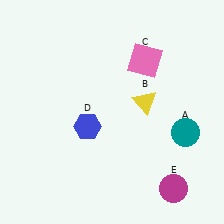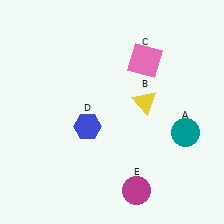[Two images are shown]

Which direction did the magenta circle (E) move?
The magenta circle (E) moved left.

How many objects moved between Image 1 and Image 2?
1 object moved between the two images.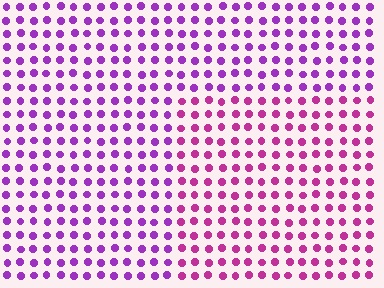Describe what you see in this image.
The image is filled with small purple elements in a uniform arrangement. A rectangle-shaped region is visible where the elements are tinted to a slightly different hue, forming a subtle color boundary.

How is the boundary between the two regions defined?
The boundary is defined purely by a slight shift in hue (about 31 degrees). Spacing, size, and orientation are identical on both sides.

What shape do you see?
I see a rectangle.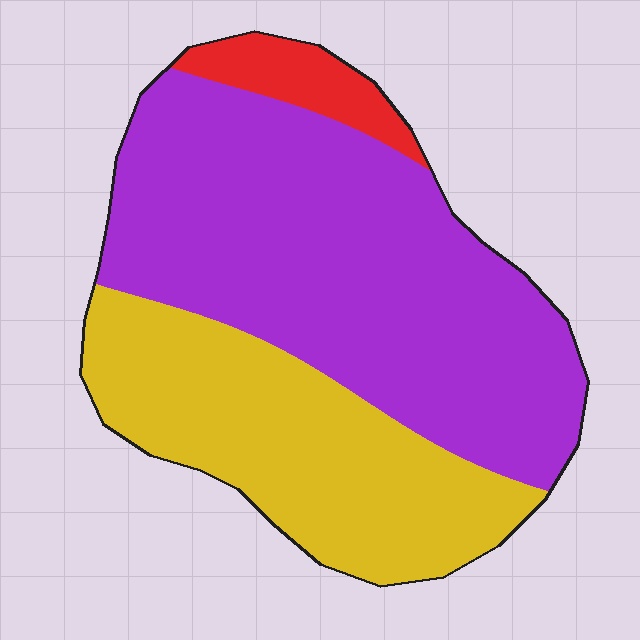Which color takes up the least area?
Red, at roughly 5%.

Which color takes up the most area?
Purple, at roughly 60%.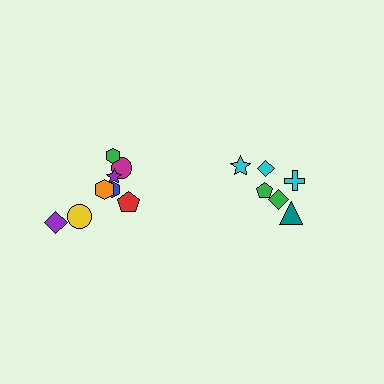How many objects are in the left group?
There are 8 objects.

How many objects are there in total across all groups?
There are 14 objects.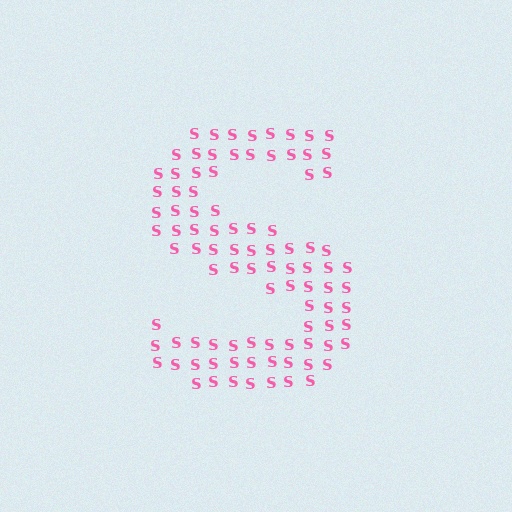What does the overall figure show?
The overall figure shows the letter S.